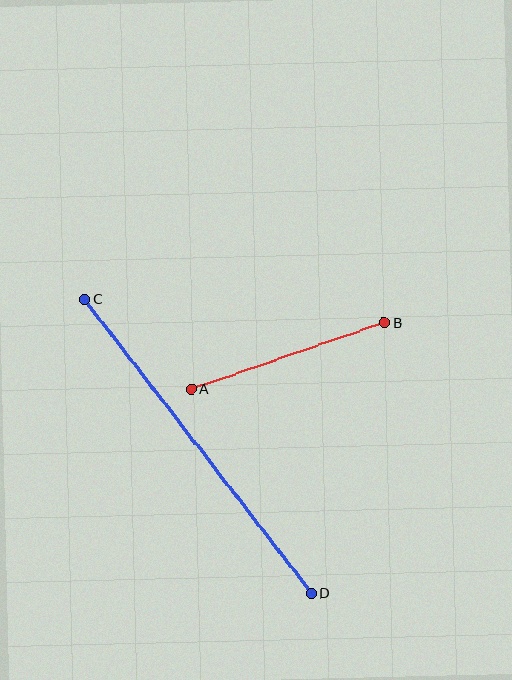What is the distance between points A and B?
The distance is approximately 204 pixels.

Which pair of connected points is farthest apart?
Points C and D are farthest apart.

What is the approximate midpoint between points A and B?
The midpoint is at approximately (288, 356) pixels.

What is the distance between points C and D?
The distance is approximately 371 pixels.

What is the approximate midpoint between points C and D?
The midpoint is at approximately (198, 446) pixels.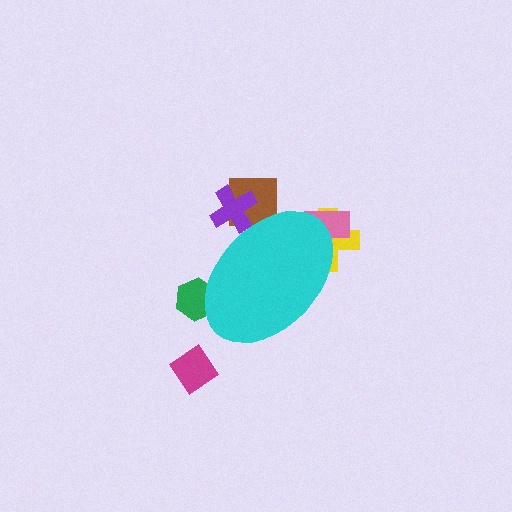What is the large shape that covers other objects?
A cyan ellipse.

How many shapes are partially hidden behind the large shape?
5 shapes are partially hidden.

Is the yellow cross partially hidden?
Yes, the yellow cross is partially hidden behind the cyan ellipse.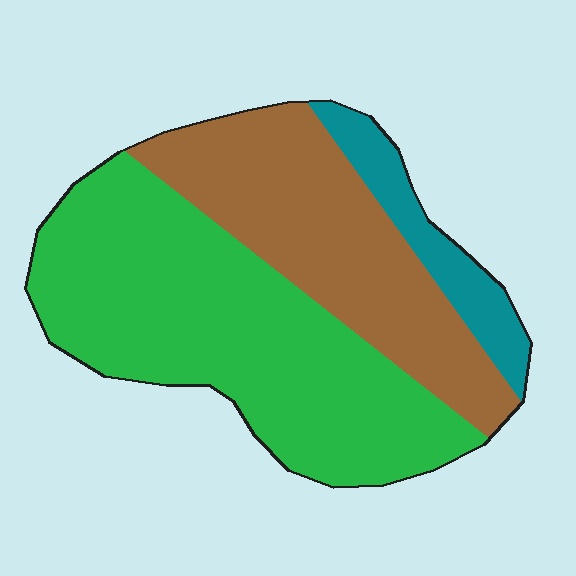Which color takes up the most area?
Green, at roughly 55%.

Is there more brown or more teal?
Brown.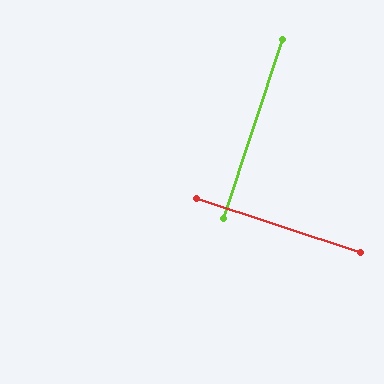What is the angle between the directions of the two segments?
Approximately 90 degrees.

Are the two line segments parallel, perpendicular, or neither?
Perpendicular — they meet at approximately 90°.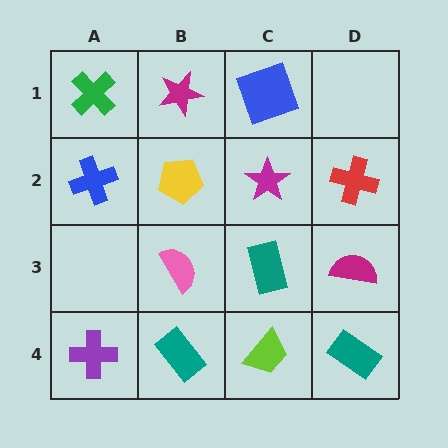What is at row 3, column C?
A teal rectangle.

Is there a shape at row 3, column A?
No, that cell is empty.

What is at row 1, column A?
A green cross.